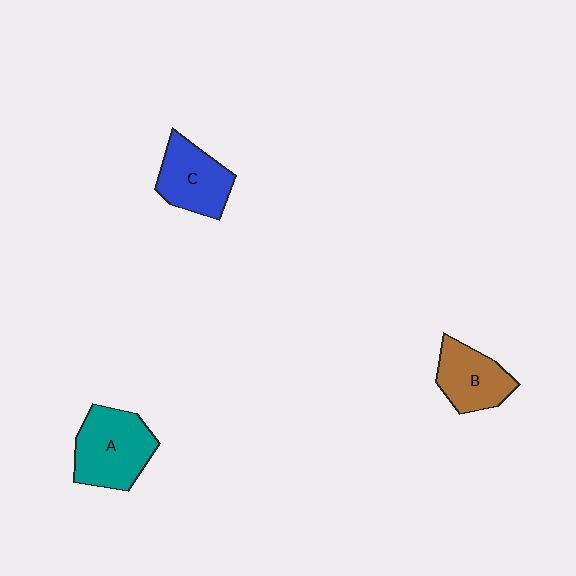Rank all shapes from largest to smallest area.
From largest to smallest: A (teal), C (blue), B (brown).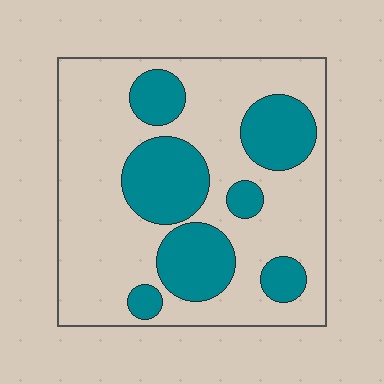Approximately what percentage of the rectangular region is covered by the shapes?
Approximately 30%.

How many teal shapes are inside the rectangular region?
7.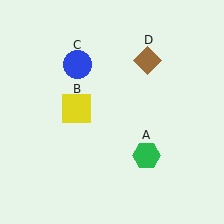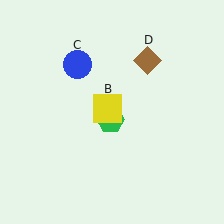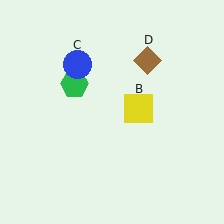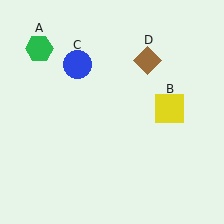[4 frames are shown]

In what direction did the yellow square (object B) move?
The yellow square (object B) moved right.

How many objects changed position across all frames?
2 objects changed position: green hexagon (object A), yellow square (object B).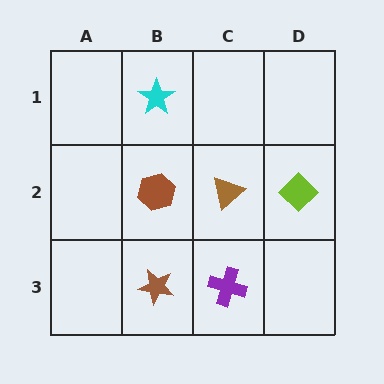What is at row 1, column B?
A cyan star.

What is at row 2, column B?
A brown hexagon.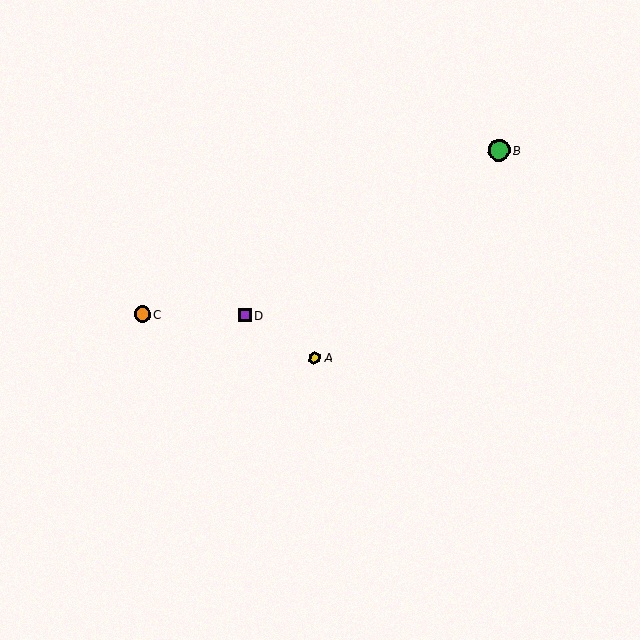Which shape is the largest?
The green circle (labeled B) is the largest.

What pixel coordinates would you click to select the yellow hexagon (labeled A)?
Click at (314, 358) to select the yellow hexagon A.